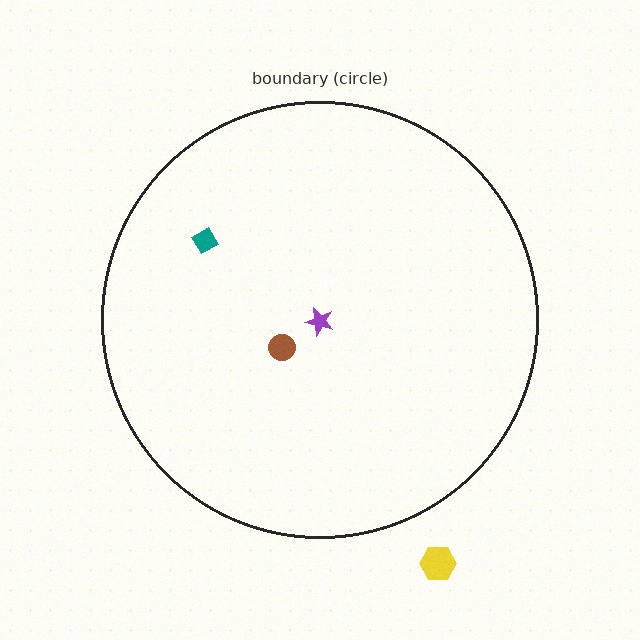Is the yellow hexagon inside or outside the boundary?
Outside.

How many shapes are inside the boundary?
3 inside, 1 outside.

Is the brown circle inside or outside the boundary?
Inside.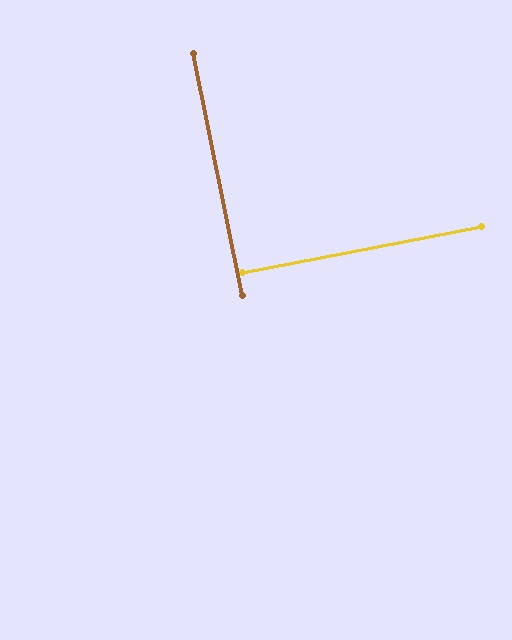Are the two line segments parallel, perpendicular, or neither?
Perpendicular — they meet at approximately 89°.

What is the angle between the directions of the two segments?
Approximately 89 degrees.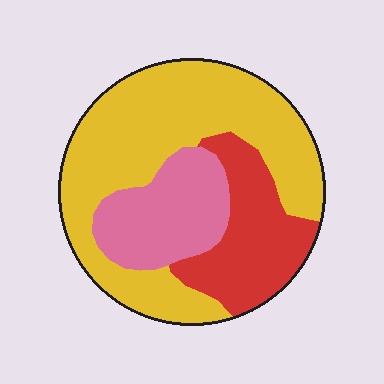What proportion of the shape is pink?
Pink covers roughly 20% of the shape.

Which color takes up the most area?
Yellow, at roughly 55%.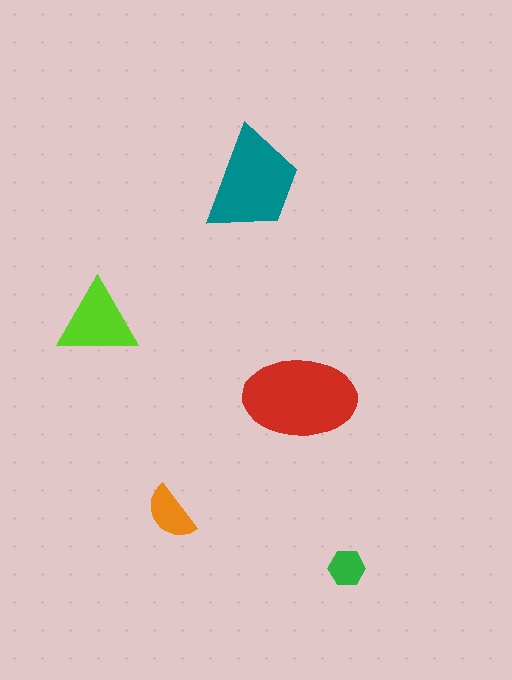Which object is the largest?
The red ellipse.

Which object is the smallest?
The green hexagon.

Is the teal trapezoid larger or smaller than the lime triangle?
Larger.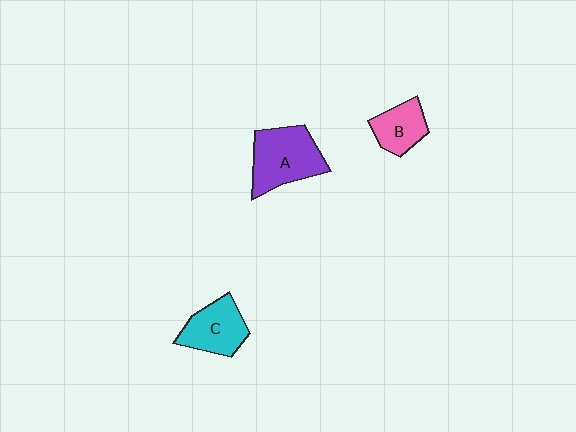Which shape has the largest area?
Shape A (purple).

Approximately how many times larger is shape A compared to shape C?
Approximately 1.3 times.